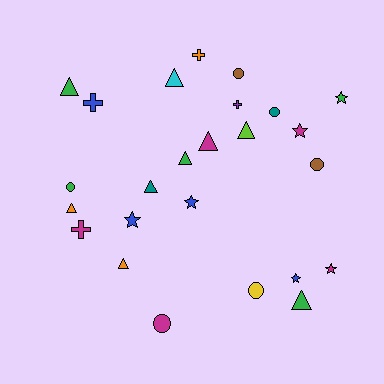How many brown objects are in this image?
There are 2 brown objects.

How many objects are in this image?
There are 25 objects.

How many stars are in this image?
There are 6 stars.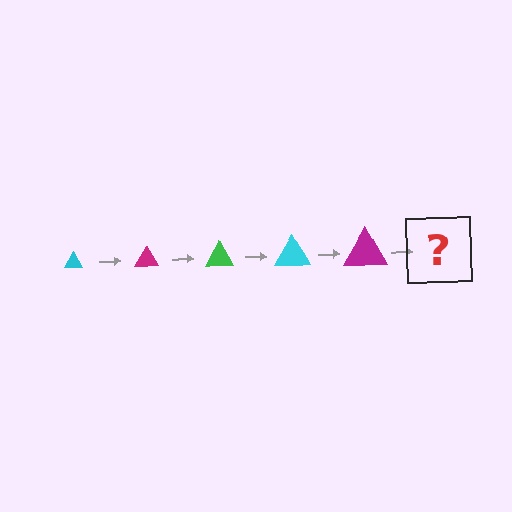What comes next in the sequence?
The next element should be a green triangle, larger than the previous one.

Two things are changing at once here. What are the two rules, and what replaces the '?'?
The two rules are that the triangle grows larger each step and the color cycles through cyan, magenta, and green. The '?' should be a green triangle, larger than the previous one.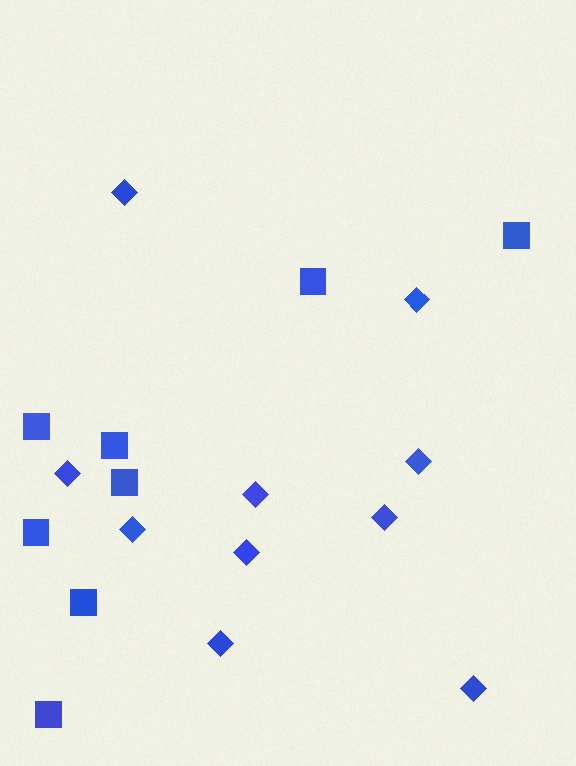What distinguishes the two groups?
There are 2 groups: one group of squares (8) and one group of diamonds (10).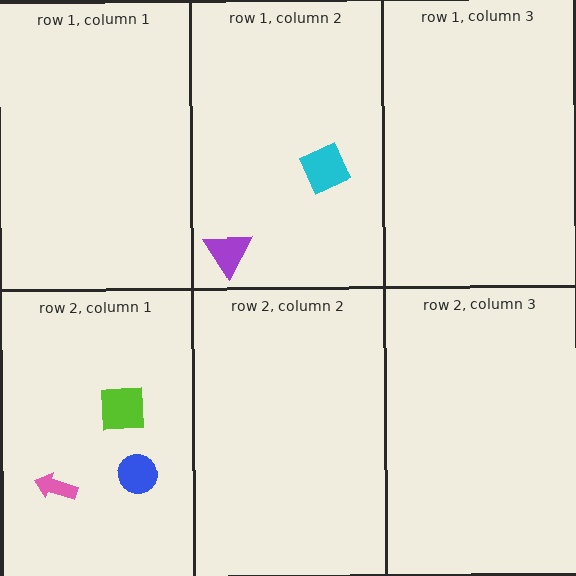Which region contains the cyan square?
The row 1, column 2 region.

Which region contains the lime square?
The row 2, column 1 region.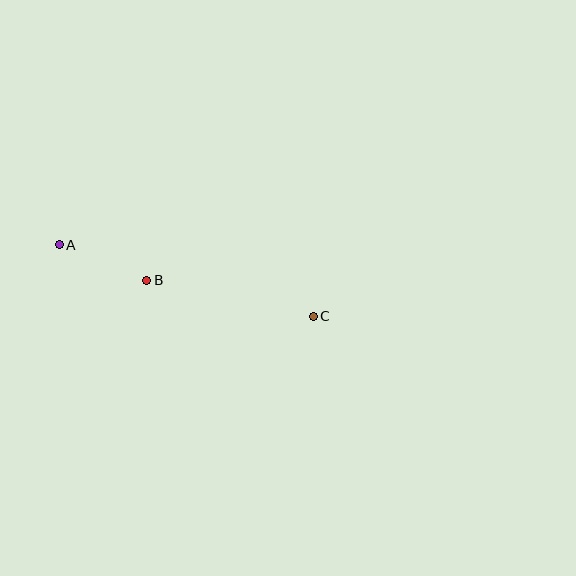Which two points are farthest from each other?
Points A and C are farthest from each other.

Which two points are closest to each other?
Points A and B are closest to each other.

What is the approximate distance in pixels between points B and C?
The distance between B and C is approximately 170 pixels.